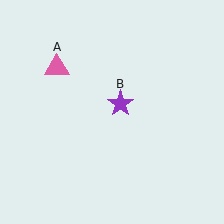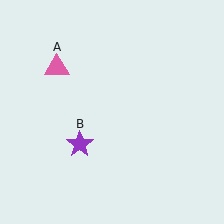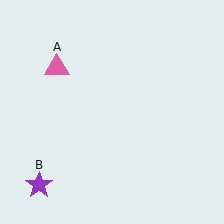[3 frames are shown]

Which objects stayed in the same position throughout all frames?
Pink triangle (object A) remained stationary.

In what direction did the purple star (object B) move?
The purple star (object B) moved down and to the left.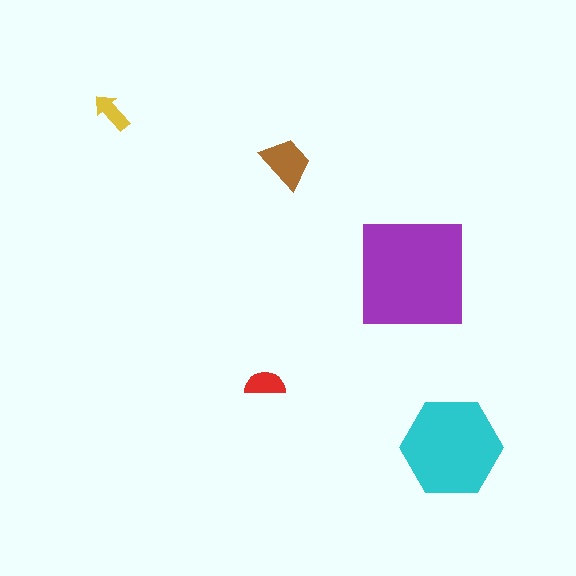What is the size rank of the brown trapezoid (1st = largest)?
3rd.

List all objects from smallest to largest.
The yellow arrow, the red semicircle, the brown trapezoid, the cyan hexagon, the purple square.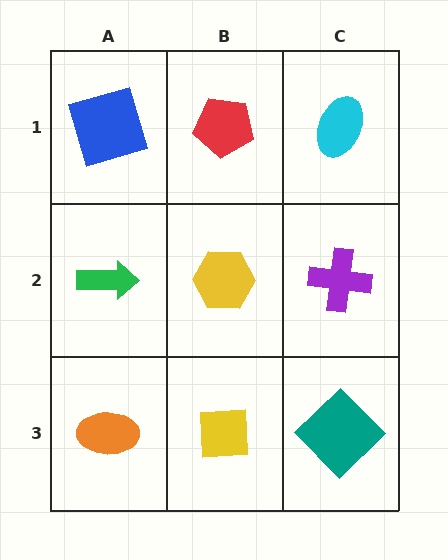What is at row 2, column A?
A green arrow.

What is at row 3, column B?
A yellow square.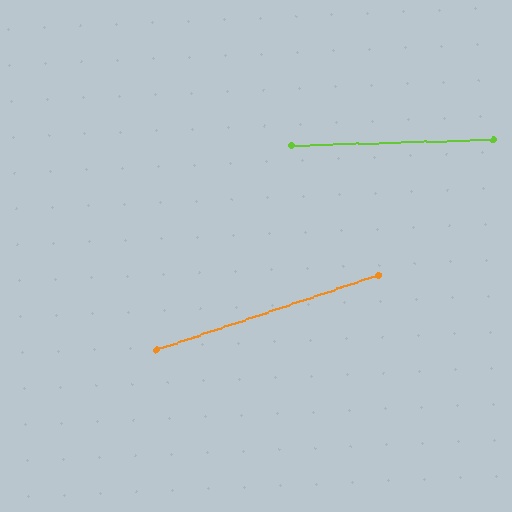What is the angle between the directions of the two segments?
Approximately 17 degrees.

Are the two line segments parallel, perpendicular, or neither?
Neither parallel nor perpendicular — they differ by about 17°.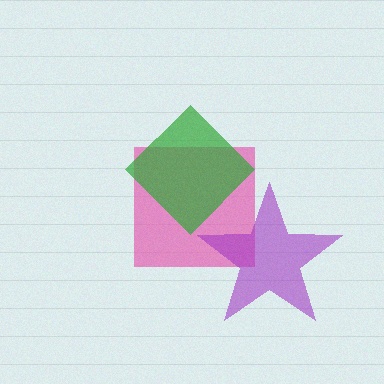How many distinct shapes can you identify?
There are 3 distinct shapes: a pink square, a purple star, a green diamond.